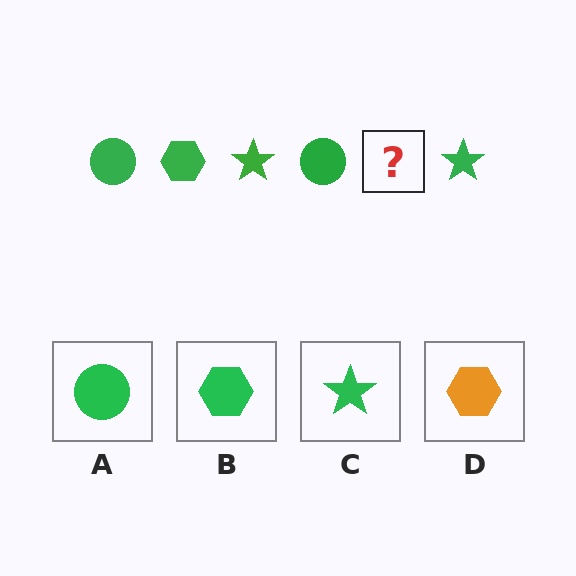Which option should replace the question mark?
Option B.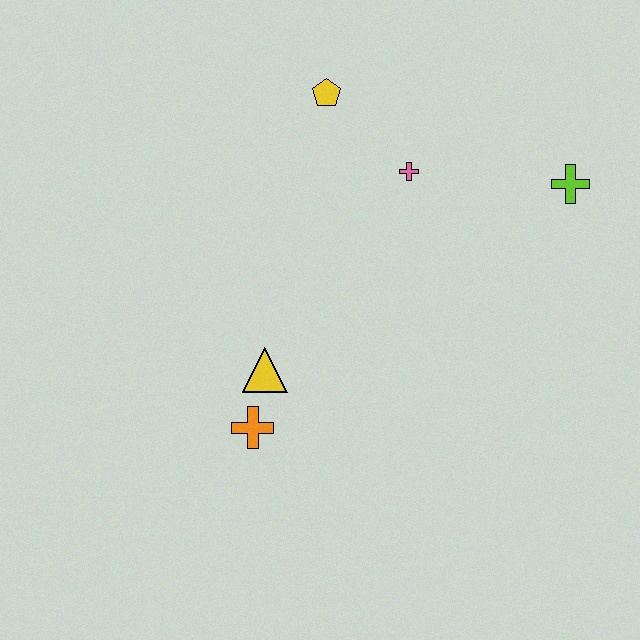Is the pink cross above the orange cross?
Yes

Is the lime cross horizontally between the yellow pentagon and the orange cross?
No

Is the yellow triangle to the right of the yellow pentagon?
No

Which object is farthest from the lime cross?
The orange cross is farthest from the lime cross.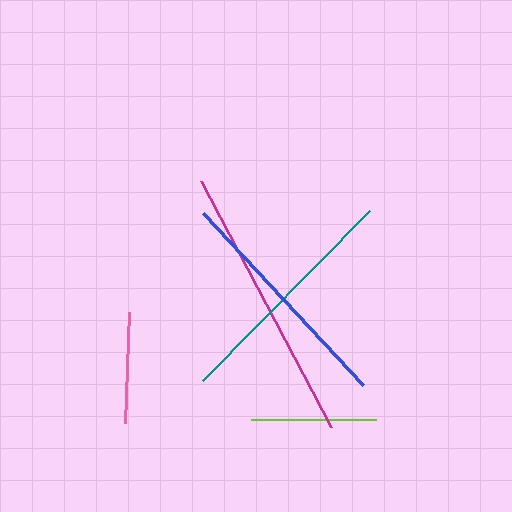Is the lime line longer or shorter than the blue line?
The blue line is longer than the lime line.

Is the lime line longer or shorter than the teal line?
The teal line is longer than the lime line.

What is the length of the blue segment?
The blue segment is approximately 235 pixels long.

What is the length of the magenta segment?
The magenta segment is approximately 279 pixels long.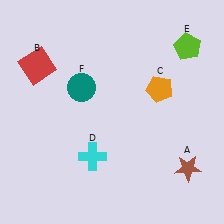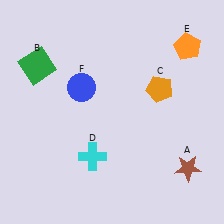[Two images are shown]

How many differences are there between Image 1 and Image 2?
There are 3 differences between the two images.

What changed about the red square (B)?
In Image 1, B is red. In Image 2, it changed to green.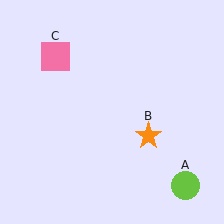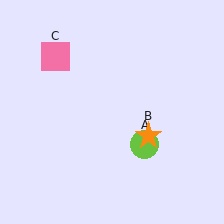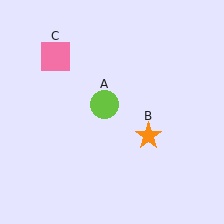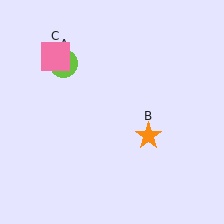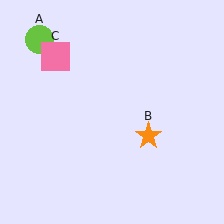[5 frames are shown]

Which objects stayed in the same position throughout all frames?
Orange star (object B) and pink square (object C) remained stationary.